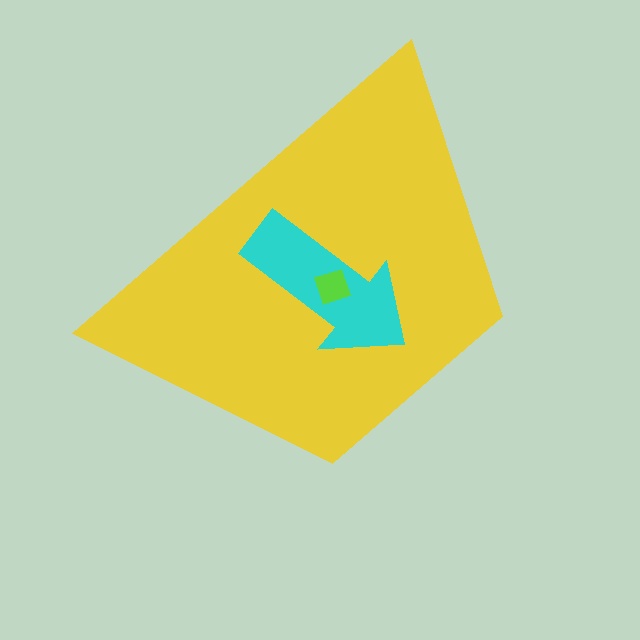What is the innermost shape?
The lime diamond.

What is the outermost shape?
The yellow trapezoid.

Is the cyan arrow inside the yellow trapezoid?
Yes.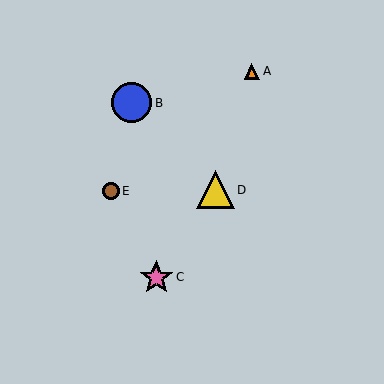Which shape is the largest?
The blue circle (labeled B) is the largest.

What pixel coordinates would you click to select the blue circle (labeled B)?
Click at (131, 103) to select the blue circle B.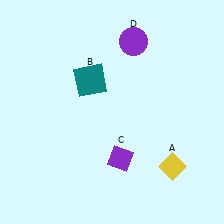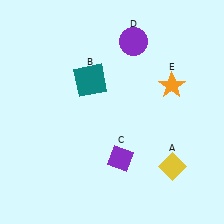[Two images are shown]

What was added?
An orange star (E) was added in Image 2.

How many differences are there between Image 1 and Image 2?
There is 1 difference between the two images.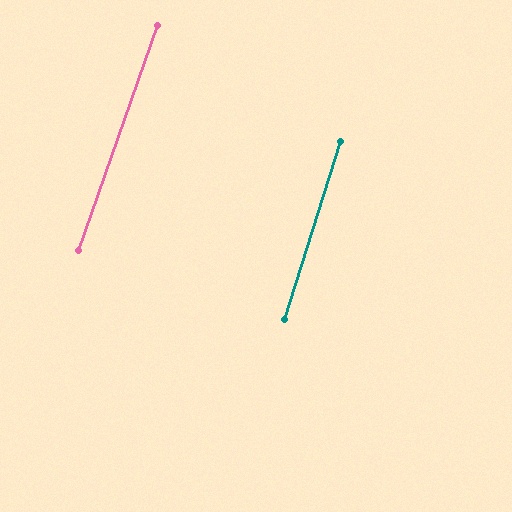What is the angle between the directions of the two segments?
Approximately 2 degrees.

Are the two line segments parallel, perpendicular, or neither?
Parallel — their directions differ by only 2.0°.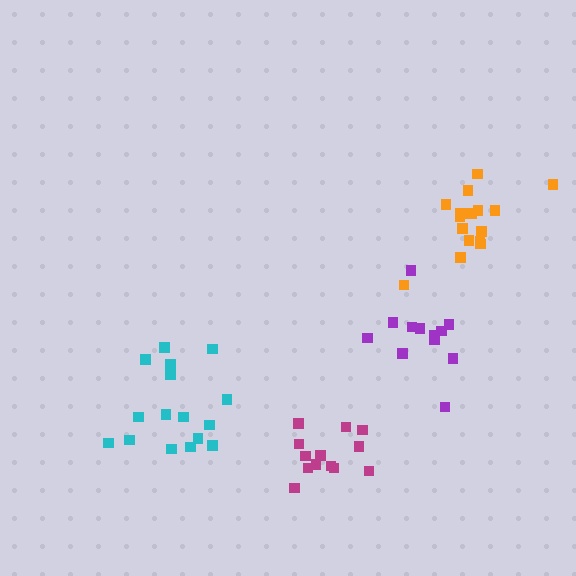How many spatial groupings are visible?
There are 4 spatial groupings.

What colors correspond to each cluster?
The clusters are colored: cyan, orange, magenta, purple.